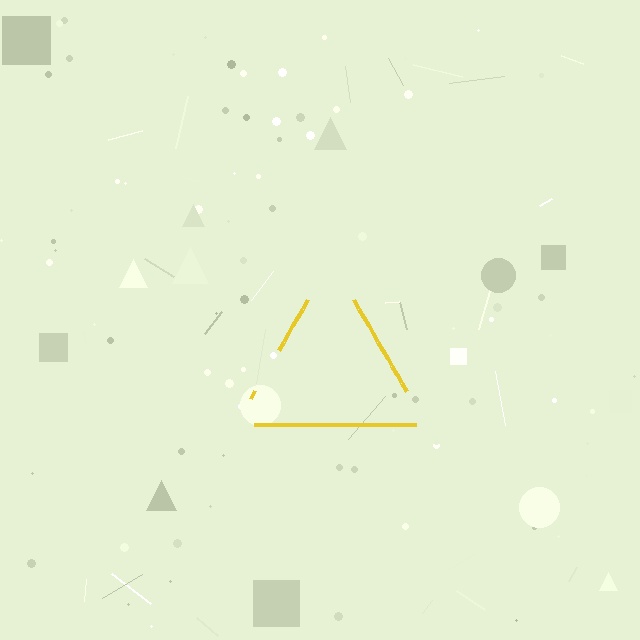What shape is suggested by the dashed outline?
The dashed outline suggests a triangle.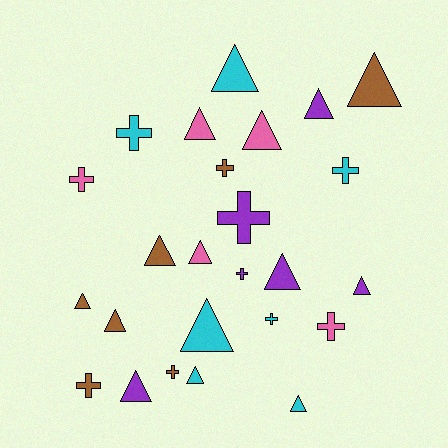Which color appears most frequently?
Cyan, with 7 objects.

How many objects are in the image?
There are 25 objects.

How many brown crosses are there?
There are 3 brown crosses.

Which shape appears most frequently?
Triangle, with 15 objects.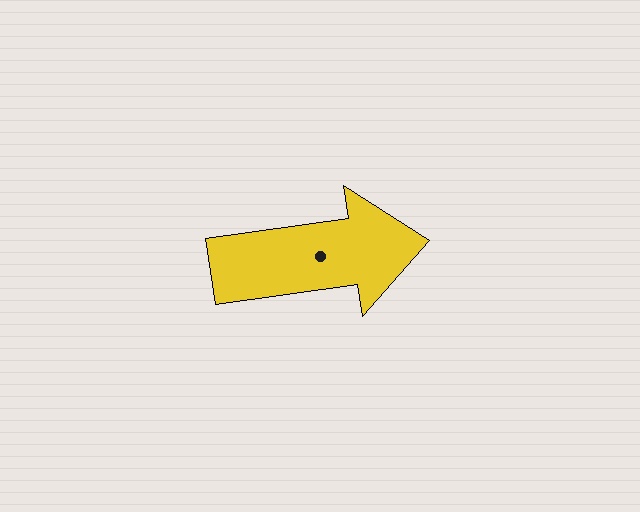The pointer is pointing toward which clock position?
Roughly 3 o'clock.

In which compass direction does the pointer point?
East.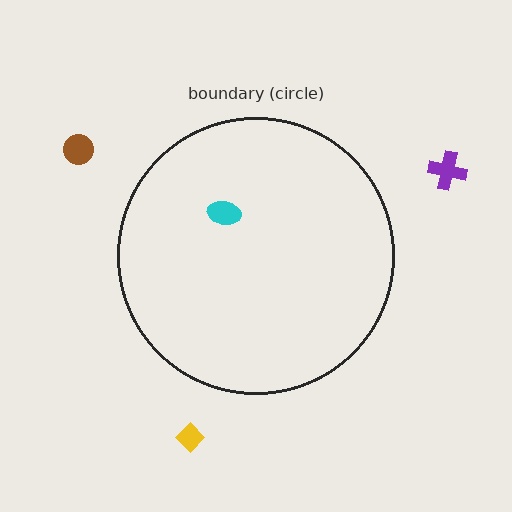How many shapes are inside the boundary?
1 inside, 3 outside.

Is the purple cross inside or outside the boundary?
Outside.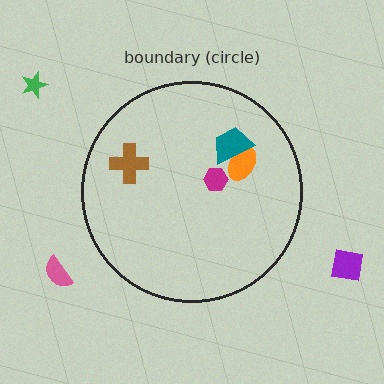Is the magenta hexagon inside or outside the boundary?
Inside.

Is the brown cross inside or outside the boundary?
Inside.